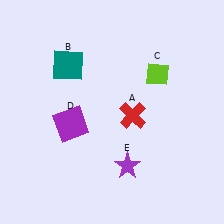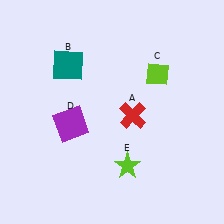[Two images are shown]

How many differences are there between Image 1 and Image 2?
There is 1 difference between the two images.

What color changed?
The star (E) changed from purple in Image 1 to lime in Image 2.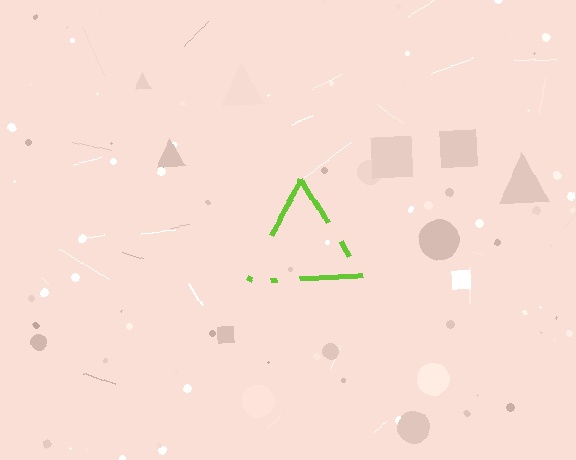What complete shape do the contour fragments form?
The contour fragments form a triangle.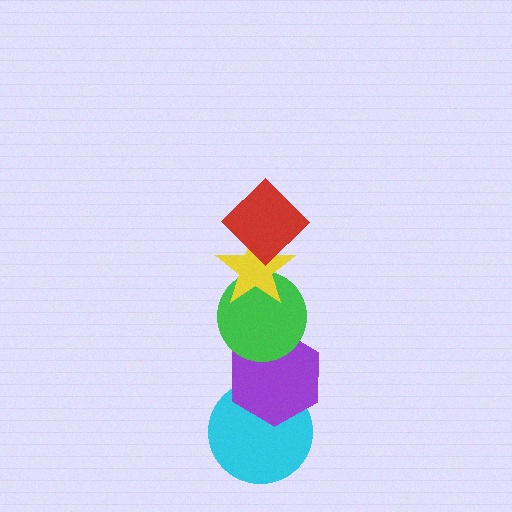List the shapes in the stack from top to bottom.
From top to bottom: the red diamond, the yellow star, the green circle, the purple hexagon, the cyan circle.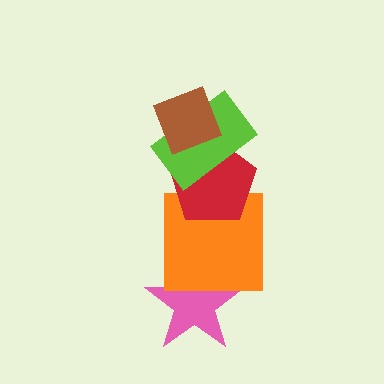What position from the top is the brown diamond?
The brown diamond is 1st from the top.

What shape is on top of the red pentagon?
The lime rectangle is on top of the red pentagon.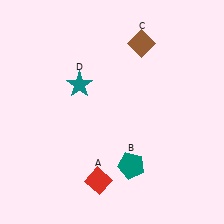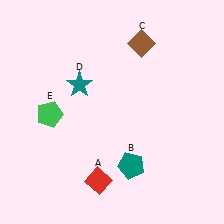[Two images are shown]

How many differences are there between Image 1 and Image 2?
There is 1 difference between the two images.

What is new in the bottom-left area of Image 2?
A green pentagon (E) was added in the bottom-left area of Image 2.